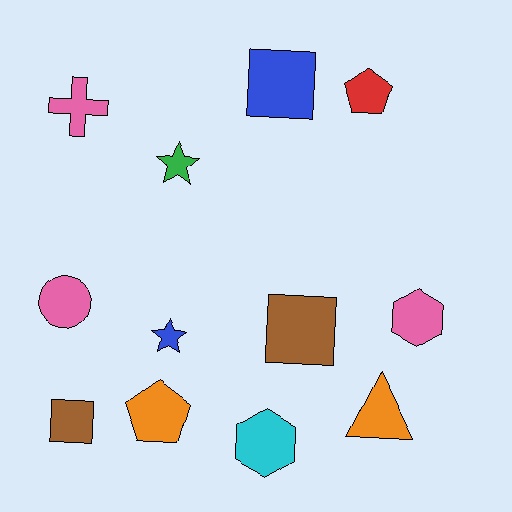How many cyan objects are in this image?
There is 1 cyan object.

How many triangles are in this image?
There is 1 triangle.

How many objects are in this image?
There are 12 objects.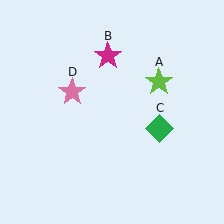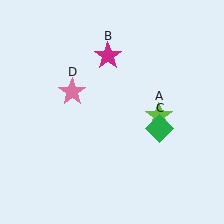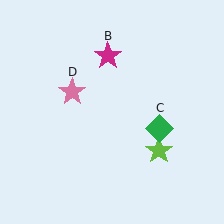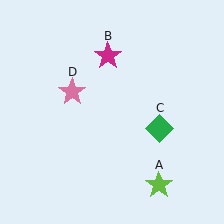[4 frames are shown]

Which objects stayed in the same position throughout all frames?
Magenta star (object B) and green diamond (object C) and pink star (object D) remained stationary.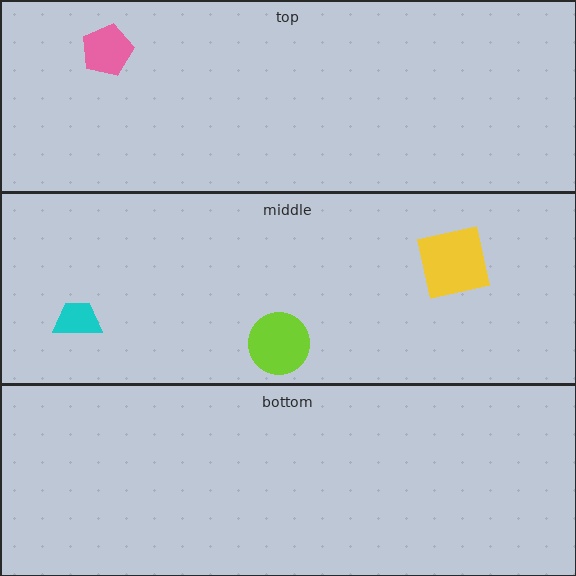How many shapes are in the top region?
1.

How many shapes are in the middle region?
3.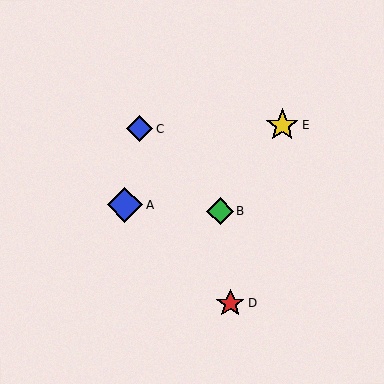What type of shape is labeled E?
Shape E is a yellow star.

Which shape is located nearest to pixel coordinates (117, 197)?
The blue diamond (labeled A) at (125, 205) is nearest to that location.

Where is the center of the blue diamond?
The center of the blue diamond is at (125, 205).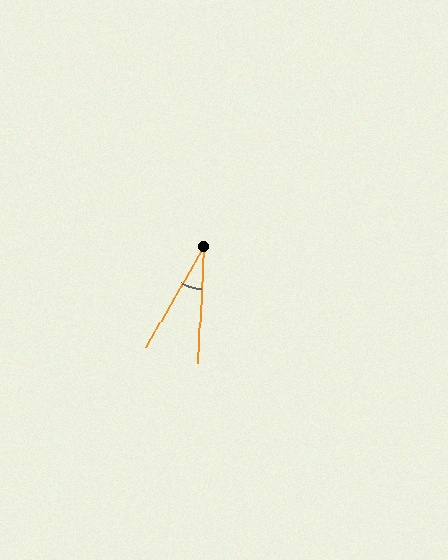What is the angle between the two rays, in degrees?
Approximately 27 degrees.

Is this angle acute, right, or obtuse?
It is acute.